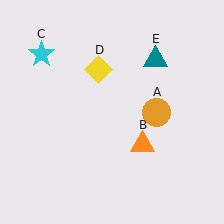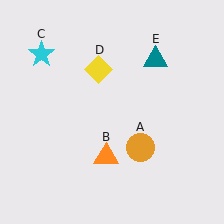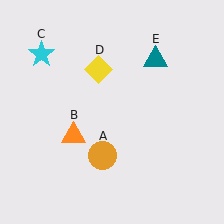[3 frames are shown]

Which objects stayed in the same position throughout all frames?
Cyan star (object C) and yellow diamond (object D) and teal triangle (object E) remained stationary.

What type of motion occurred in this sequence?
The orange circle (object A), orange triangle (object B) rotated clockwise around the center of the scene.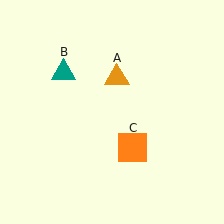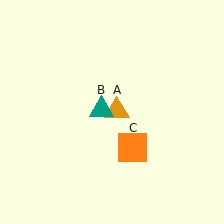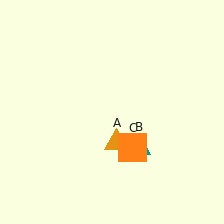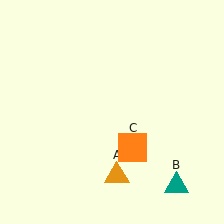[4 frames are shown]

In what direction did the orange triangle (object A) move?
The orange triangle (object A) moved down.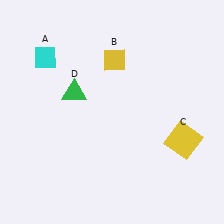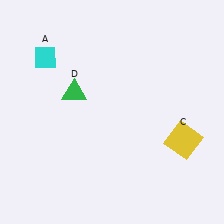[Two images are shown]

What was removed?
The yellow diamond (B) was removed in Image 2.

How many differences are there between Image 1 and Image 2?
There is 1 difference between the two images.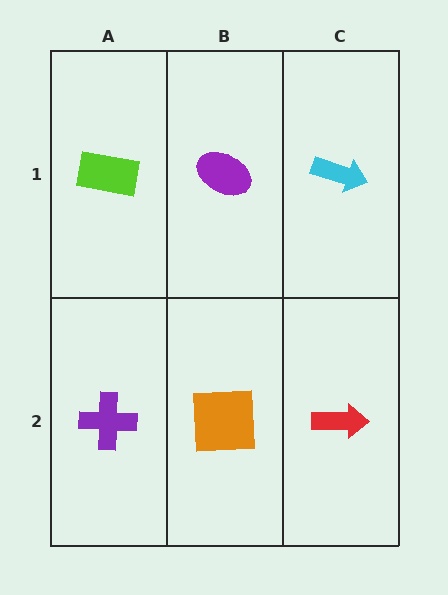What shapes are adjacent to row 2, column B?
A purple ellipse (row 1, column B), a purple cross (row 2, column A), a red arrow (row 2, column C).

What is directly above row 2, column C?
A cyan arrow.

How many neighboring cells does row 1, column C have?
2.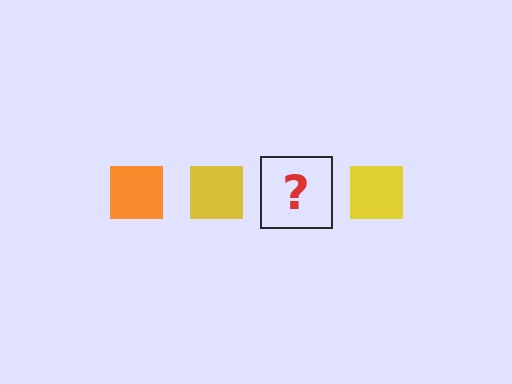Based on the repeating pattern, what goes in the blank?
The blank should be an orange square.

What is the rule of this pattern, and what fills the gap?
The rule is that the pattern cycles through orange, yellow squares. The gap should be filled with an orange square.